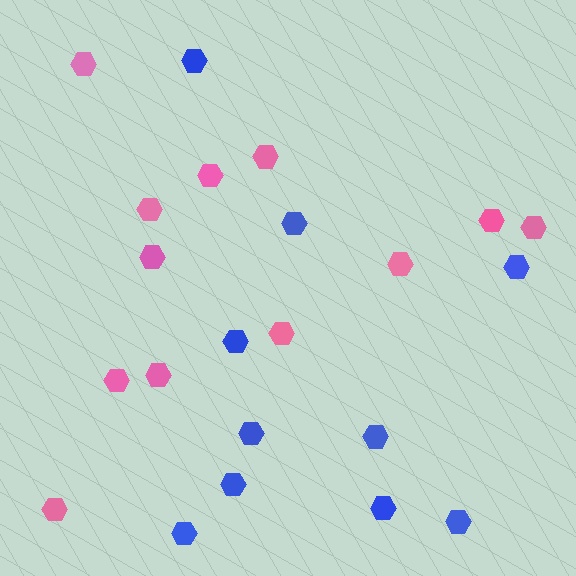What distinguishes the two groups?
There are 2 groups: one group of blue hexagons (10) and one group of pink hexagons (12).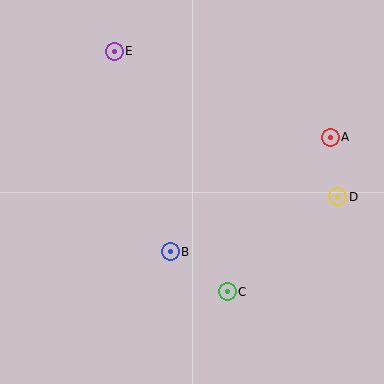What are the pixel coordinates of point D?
Point D is at (338, 197).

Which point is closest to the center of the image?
Point B at (170, 252) is closest to the center.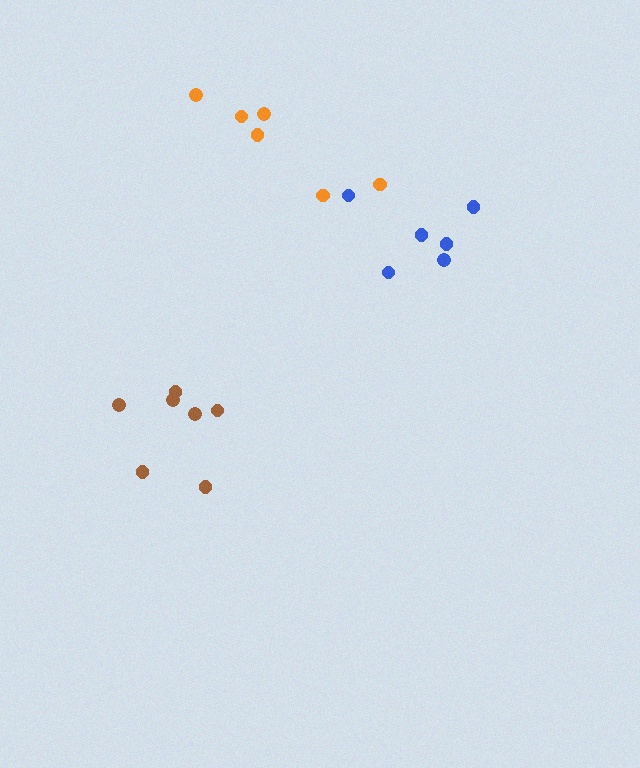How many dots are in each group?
Group 1: 6 dots, Group 2: 7 dots, Group 3: 6 dots (19 total).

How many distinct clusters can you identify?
There are 3 distinct clusters.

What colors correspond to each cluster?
The clusters are colored: blue, brown, orange.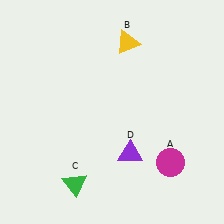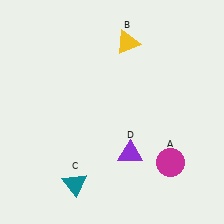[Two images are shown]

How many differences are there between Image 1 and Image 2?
There is 1 difference between the two images.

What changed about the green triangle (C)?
In Image 1, C is green. In Image 2, it changed to teal.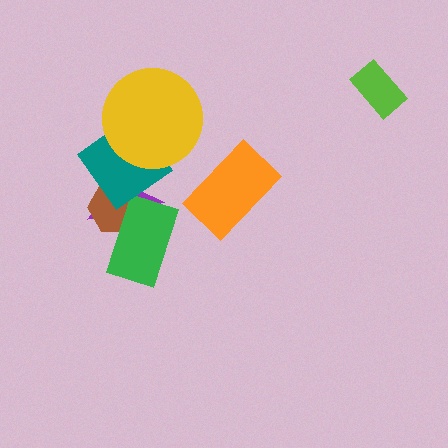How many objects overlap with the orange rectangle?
0 objects overlap with the orange rectangle.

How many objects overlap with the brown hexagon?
3 objects overlap with the brown hexagon.